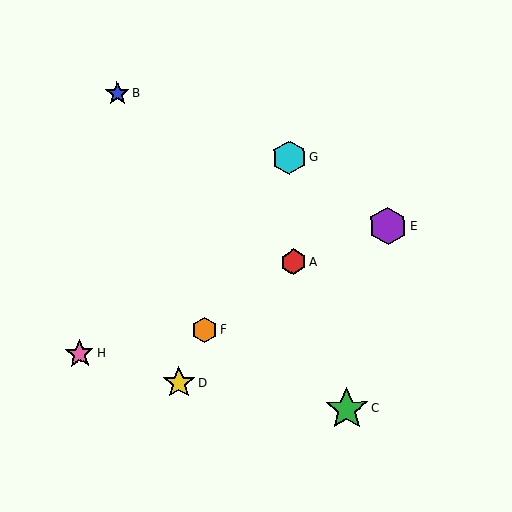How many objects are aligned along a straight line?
3 objects (D, F, G) are aligned along a straight line.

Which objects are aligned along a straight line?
Objects D, F, G are aligned along a straight line.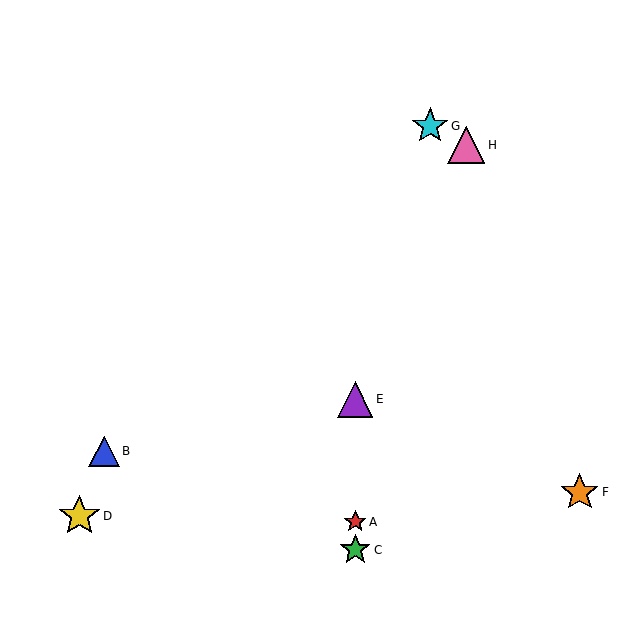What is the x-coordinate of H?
Object H is at x≈466.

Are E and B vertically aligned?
No, E is at x≈355 and B is at x≈104.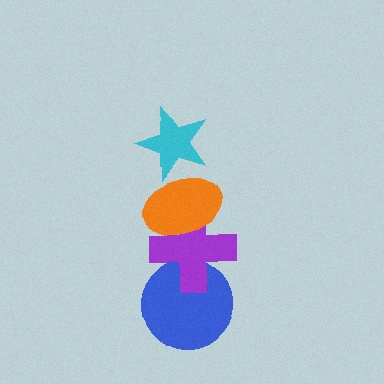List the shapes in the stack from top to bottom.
From top to bottom: the cyan star, the orange ellipse, the purple cross, the blue circle.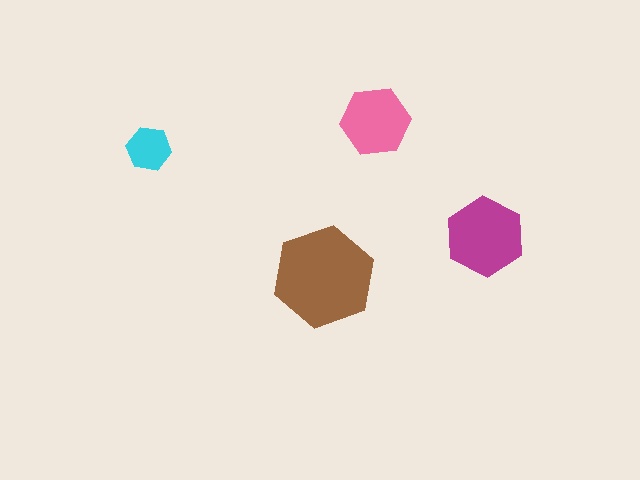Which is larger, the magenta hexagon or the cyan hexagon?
The magenta one.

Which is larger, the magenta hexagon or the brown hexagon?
The brown one.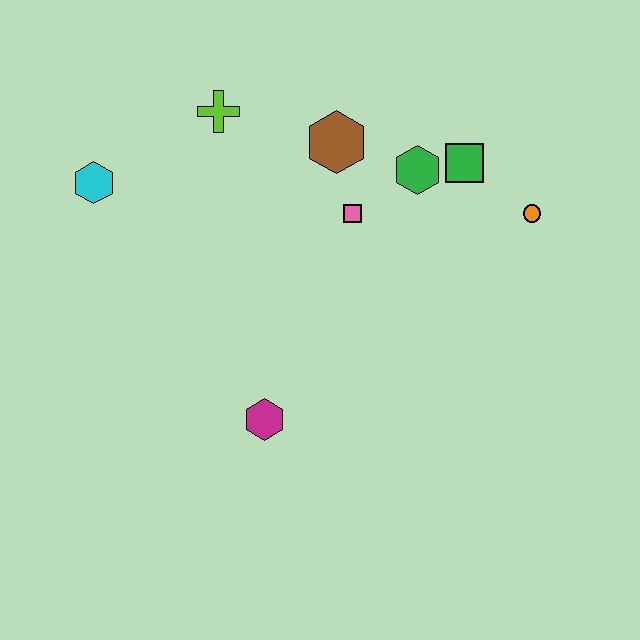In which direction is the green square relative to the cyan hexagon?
The green square is to the right of the cyan hexagon.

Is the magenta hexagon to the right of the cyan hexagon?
Yes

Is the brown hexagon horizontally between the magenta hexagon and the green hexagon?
Yes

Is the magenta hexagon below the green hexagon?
Yes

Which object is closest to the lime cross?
The brown hexagon is closest to the lime cross.